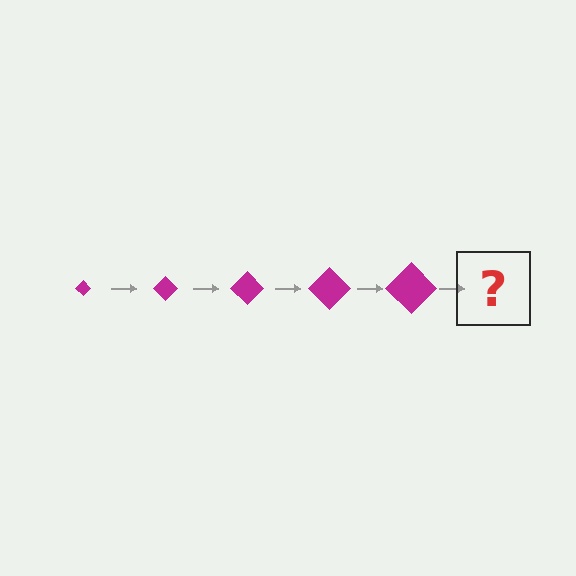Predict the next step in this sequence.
The next step is a magenta diamond, larger than the previous one.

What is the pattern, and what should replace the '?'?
The pattern is that the diamond gets progressively larger each step. The '?' should be a magenta diamond, larger than the previous one.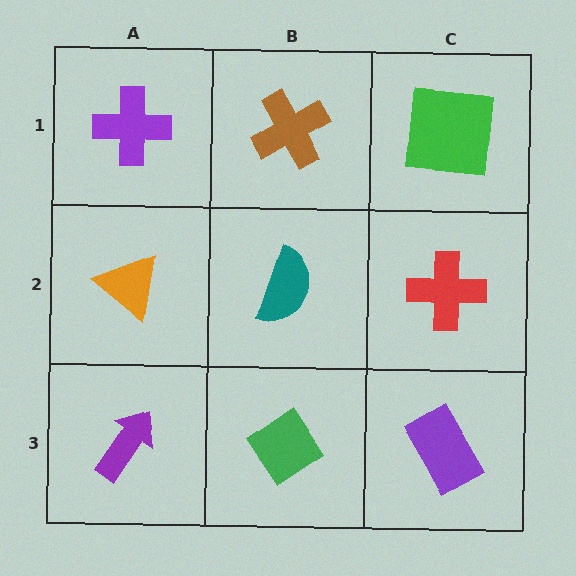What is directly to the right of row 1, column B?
A green square.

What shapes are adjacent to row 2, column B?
A brown cross (row 1, column B), a green diamond (row 3, column B), an orange triangle (row 2, column A), a red cross (row 2, column C).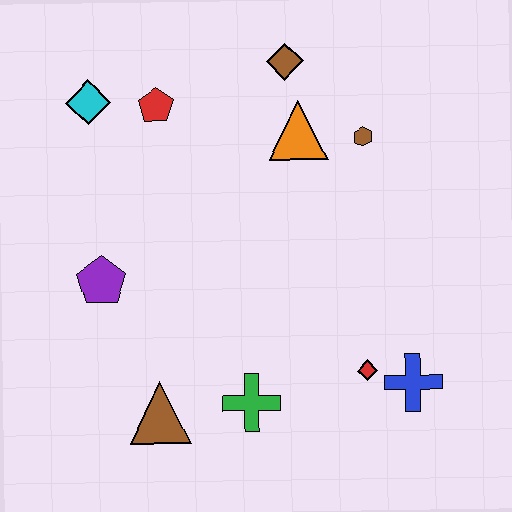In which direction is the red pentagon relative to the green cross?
The red pentagon is above the green cross.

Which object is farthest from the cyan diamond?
The blue cross is farthest from the cyan diamond.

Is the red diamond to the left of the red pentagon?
No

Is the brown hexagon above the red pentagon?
No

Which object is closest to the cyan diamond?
The red pentagon is closest to the cyan diamond.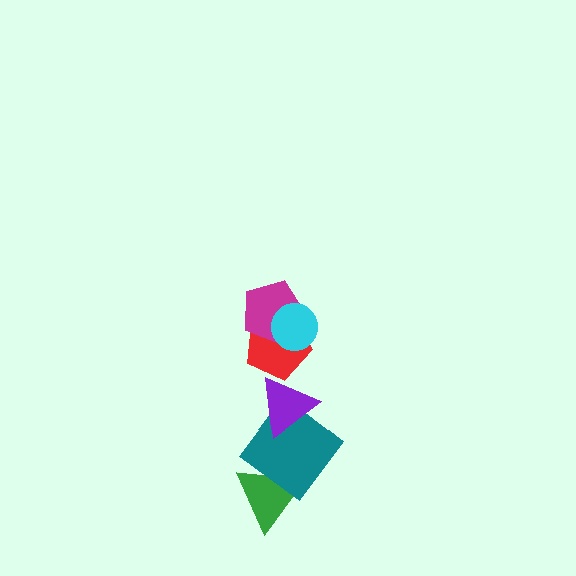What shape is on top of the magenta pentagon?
The cyan circle is on top of the magenta pentagon.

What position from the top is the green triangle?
The green triangle is 6th from the top.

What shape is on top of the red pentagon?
The magenta pentagon is on top of the red pentagon.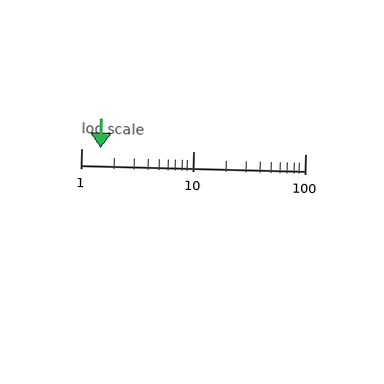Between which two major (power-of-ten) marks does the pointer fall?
The pointer is between 1 and 10.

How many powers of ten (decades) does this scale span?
The scale spans 2 decades, from 1 to 100.